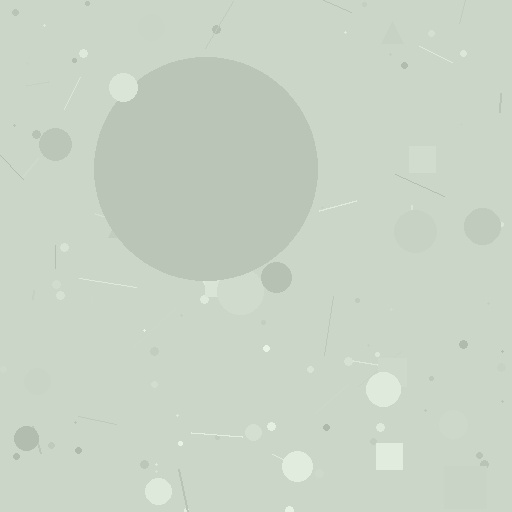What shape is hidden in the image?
A circle is hidden in the image.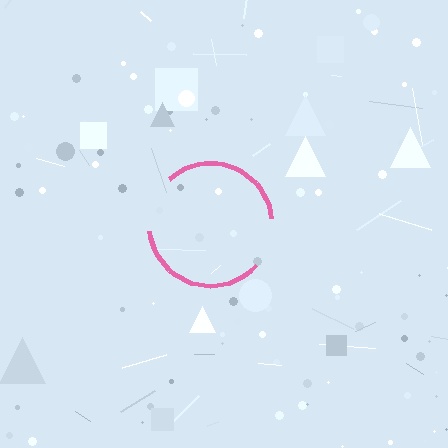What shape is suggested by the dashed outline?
The dashed outline suggests a circle.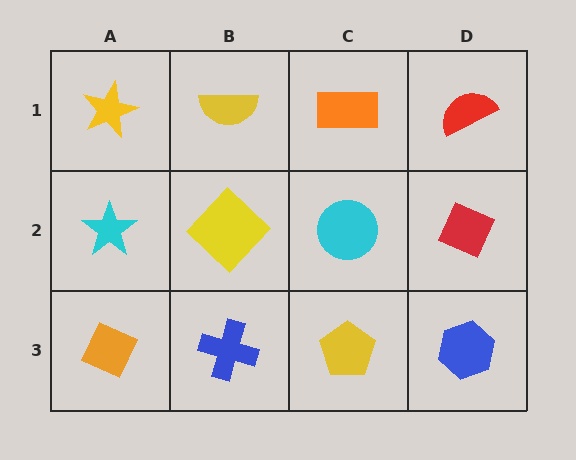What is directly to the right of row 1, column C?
A red semicircle.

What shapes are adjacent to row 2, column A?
A yellow star (row 1, column A), an orange diamond (row 3, column A), a yellow diamond (row 2, column B).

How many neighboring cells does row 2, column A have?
3.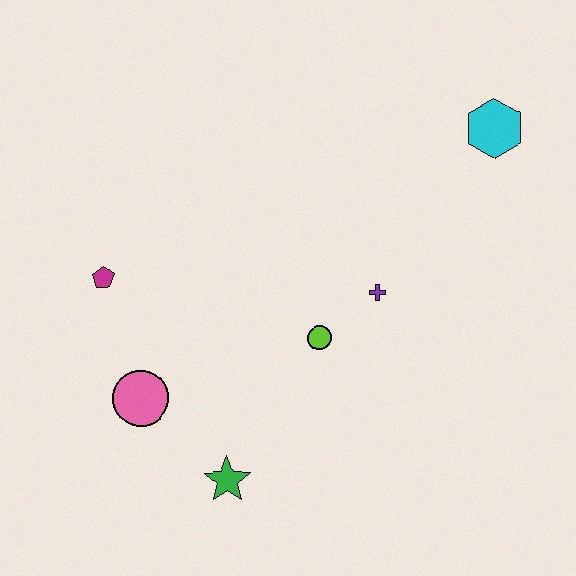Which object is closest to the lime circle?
The purple cross is closest to the lime circle.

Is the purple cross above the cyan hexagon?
No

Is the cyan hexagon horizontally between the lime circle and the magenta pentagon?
No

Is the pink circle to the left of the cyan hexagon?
Yes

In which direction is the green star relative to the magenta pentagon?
The green star is below the magenta pentagon.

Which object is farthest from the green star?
The cyan hexagon is farthest from the green star.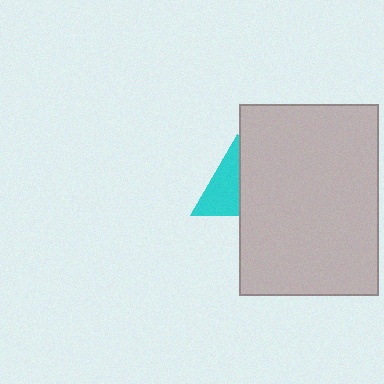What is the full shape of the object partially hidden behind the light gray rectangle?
The partially hidden object is a cyan triangle.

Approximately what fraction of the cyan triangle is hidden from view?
Roughly 46% of the cyan triangle is hidden behind the light gray rectangle.